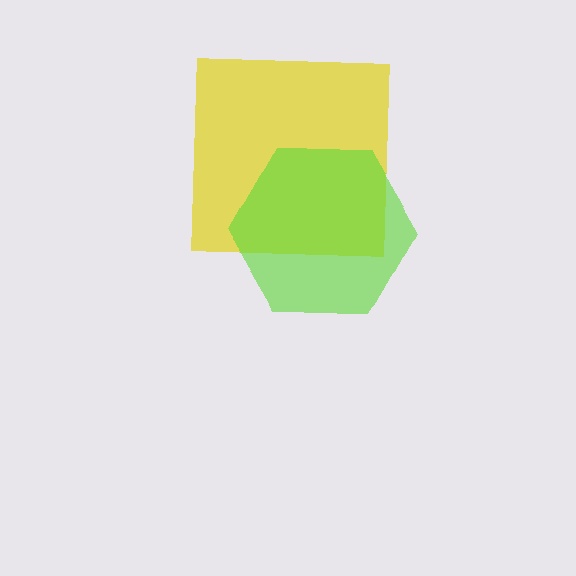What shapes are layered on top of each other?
The layered shapes are: a yellow square, a lime hexagon.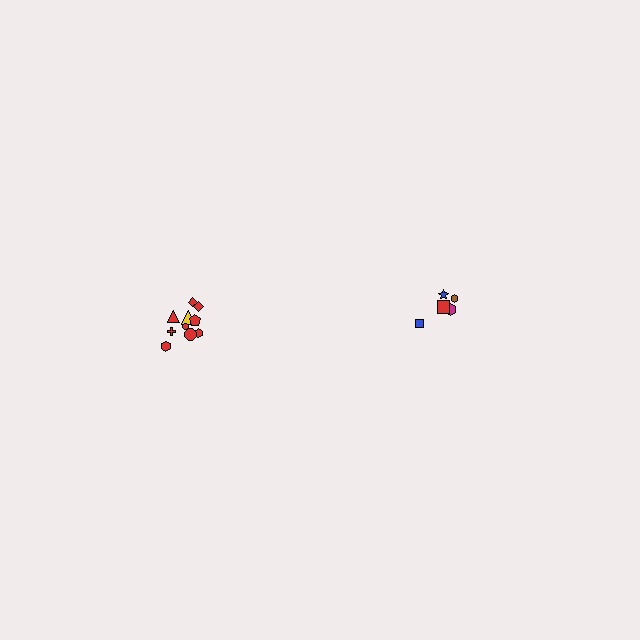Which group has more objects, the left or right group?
The left group.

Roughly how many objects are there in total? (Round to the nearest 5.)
Roughly 15 objects in total.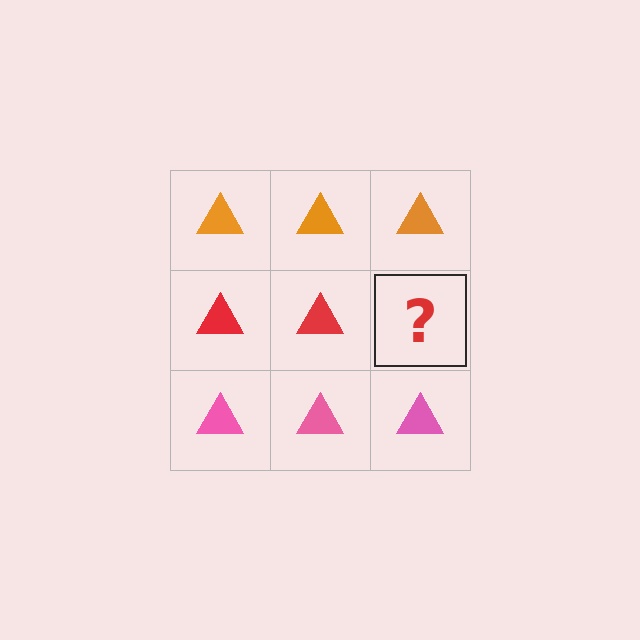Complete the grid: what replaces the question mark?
The question mark should be replaced with a red triangle.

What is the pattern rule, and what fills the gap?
The rule is that each row has a consistent color. The gap should be filled with a red triangle.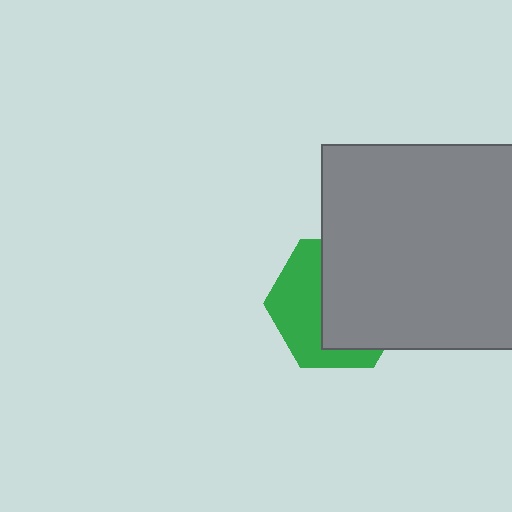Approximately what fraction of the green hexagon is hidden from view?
Roughly 57% of the green hexagon is hidden behind the gray square.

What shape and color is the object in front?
The object in front is a gray square.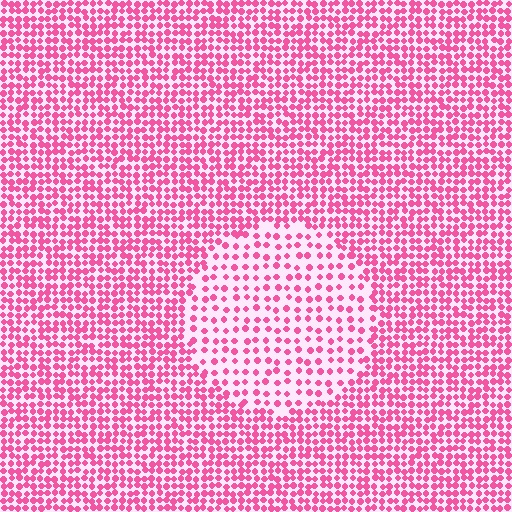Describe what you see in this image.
The image contains small pink elements arranged at two different densities. A circle-shaped region is visible where the elements are less densely packed than the surrounding area.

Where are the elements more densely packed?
The elements are more densely packed outside the circle boundary.